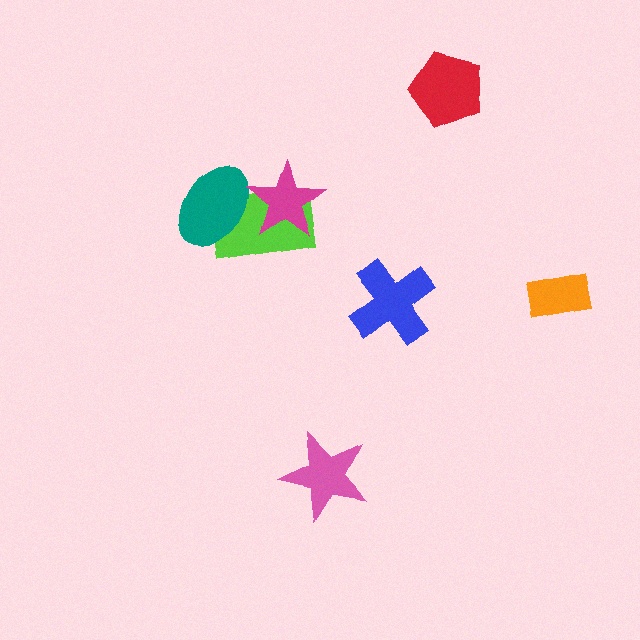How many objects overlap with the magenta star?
2 objects overlap with the magenta star.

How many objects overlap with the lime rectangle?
2 objects overlap with the lime rectangle.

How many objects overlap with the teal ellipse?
2 objects overlap with the teal ellipse.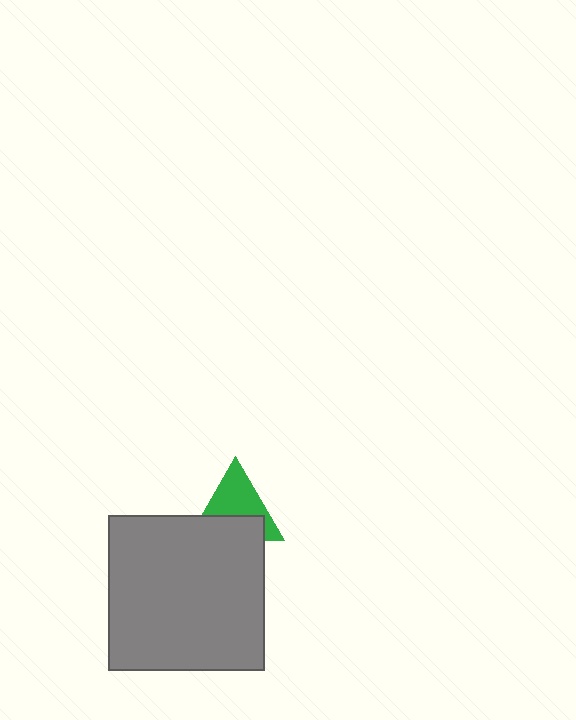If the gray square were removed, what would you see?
You would see the complete green triangle.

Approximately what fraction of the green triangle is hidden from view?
Roughly 44% of the green triangle is hidden behind the gray square.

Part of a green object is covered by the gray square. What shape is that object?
It is a triangle.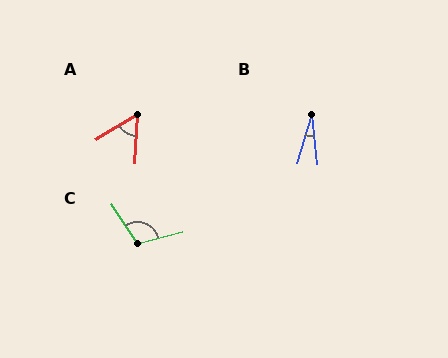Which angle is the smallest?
B, at approximately 23 degrees.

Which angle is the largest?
C, at approximately 108 degrees.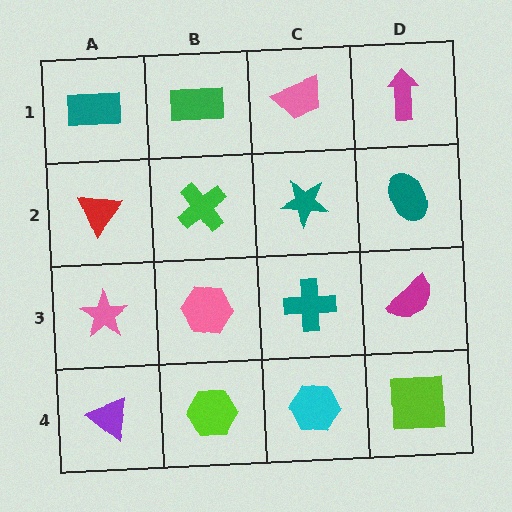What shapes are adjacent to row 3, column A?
A red triangle (row 2, column A), a purple triangle (row 4, column A), a pink hexagon (row 3, column B).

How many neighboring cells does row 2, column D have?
3.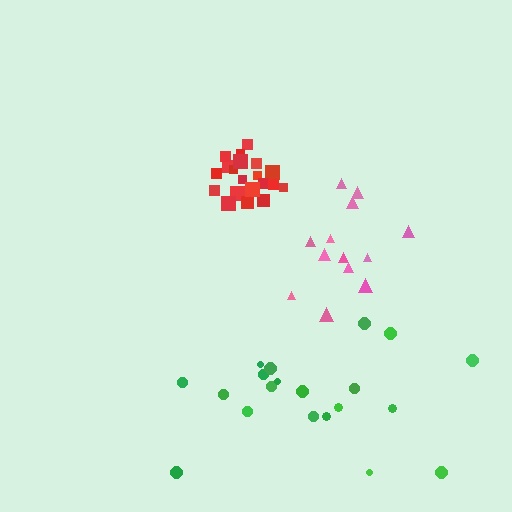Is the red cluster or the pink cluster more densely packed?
Red.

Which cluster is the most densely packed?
Red.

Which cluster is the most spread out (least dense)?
Green.